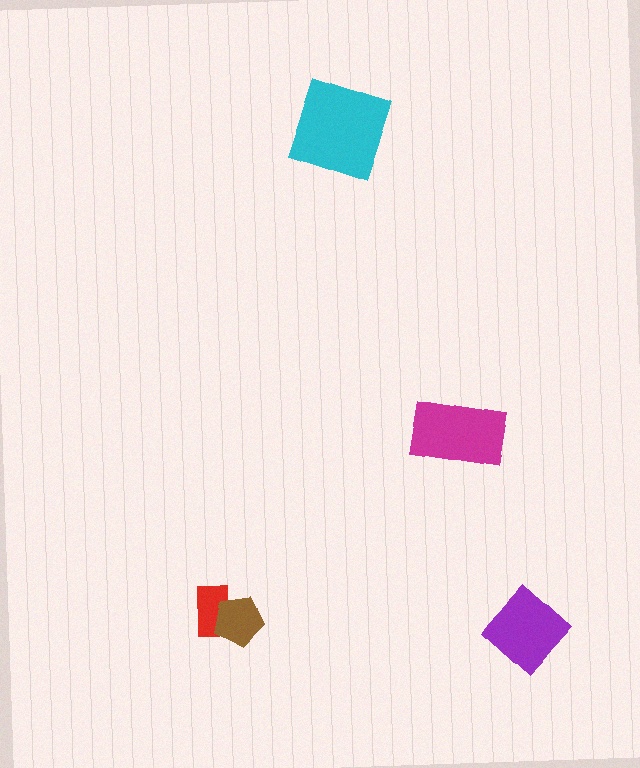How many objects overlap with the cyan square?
0 objects overlap with the cyan square.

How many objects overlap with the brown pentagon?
1 object overlaps with the brown pentagon.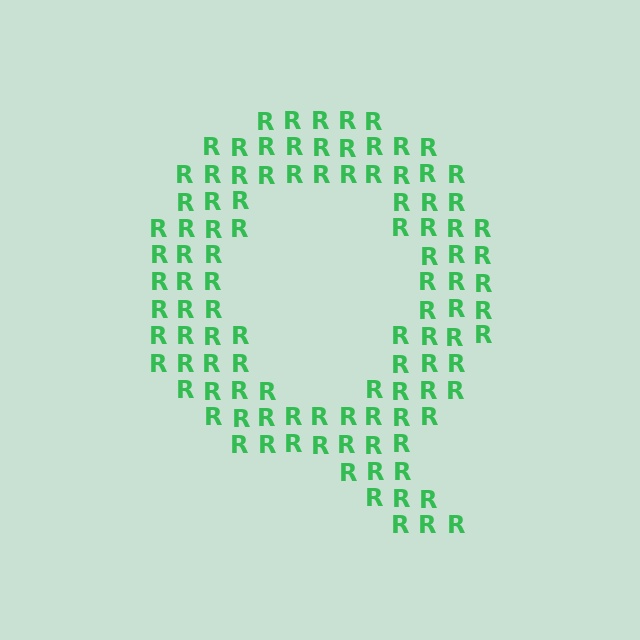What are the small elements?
The small elements are letter R's.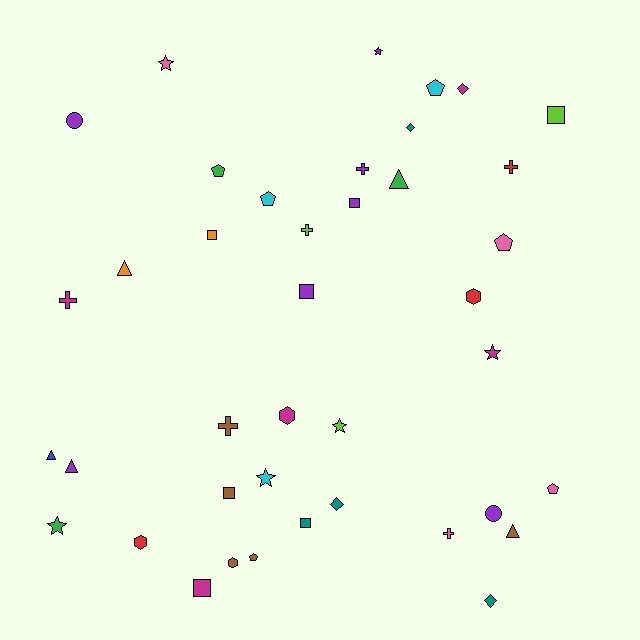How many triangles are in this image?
There are 5 triangles.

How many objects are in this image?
There are 40 objects.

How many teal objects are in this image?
There are 4 teal objects.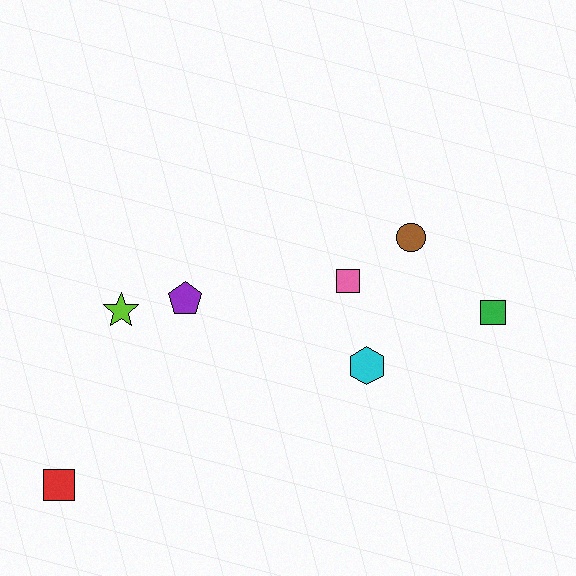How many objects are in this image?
There are 7 objects.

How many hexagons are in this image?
There is 1 hexagon.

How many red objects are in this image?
There is 1 red object.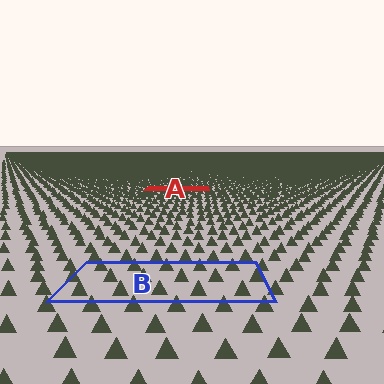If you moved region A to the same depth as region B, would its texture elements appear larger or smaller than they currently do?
They would appear larger. At a closer depth, the same texture elements are projected at a bigger on-screen size.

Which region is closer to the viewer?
Region B is closer. The texture elements there are larger and more spread out.